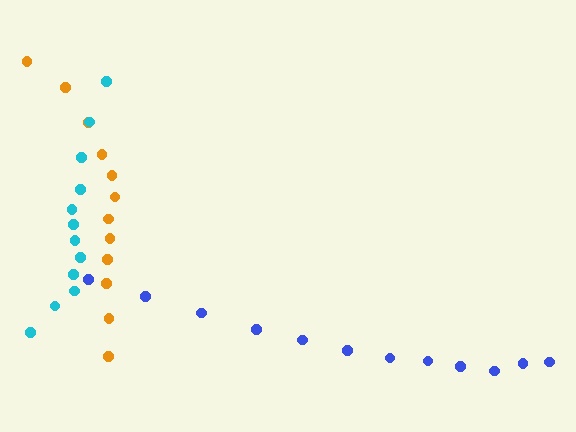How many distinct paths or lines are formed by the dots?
There are 3 distinct paths.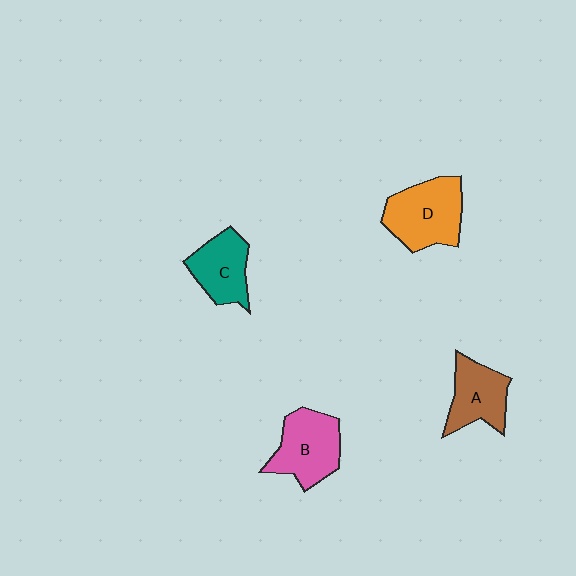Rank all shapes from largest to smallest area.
From largest to smallest: D (orange), B (pink), A (brown), C (teal).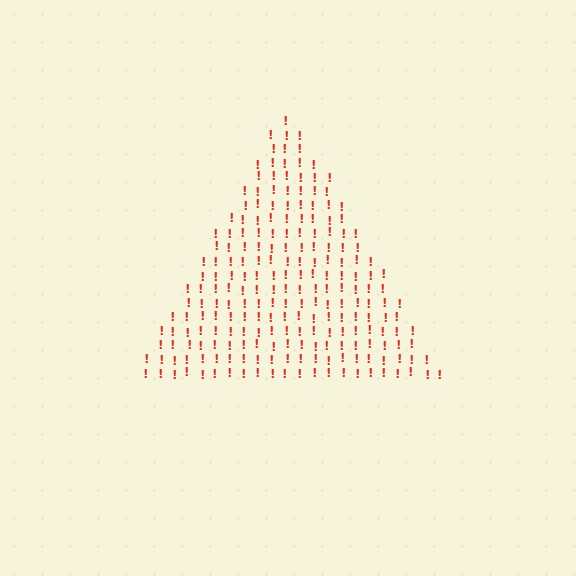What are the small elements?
The small elements are exclamation marks.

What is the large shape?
The large shape is a triangle.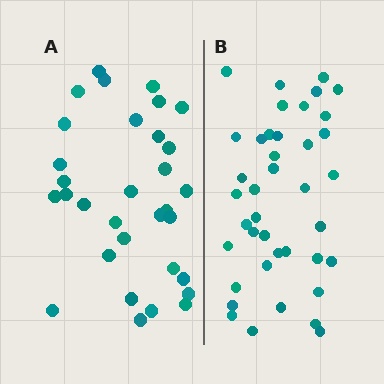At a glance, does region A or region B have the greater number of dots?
Region B (the right region) has more dots.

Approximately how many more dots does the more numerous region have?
Region B has roughly 8 or so more dots than region A.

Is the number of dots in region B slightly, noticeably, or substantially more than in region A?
Region B has noticeably more, but not dramatically so. The ratio is roughly 1.2 to 1.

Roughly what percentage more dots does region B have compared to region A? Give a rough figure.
About 25% more.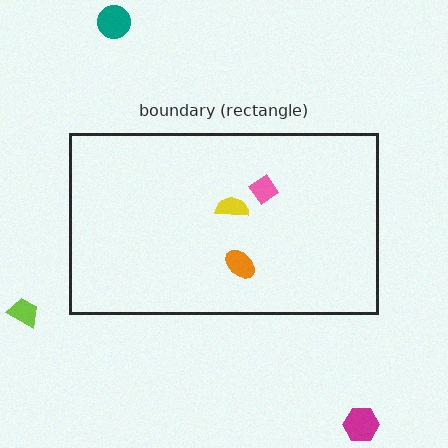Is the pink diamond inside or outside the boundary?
Inside.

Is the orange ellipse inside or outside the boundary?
Inside.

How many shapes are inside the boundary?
3 inside, 3 outside.